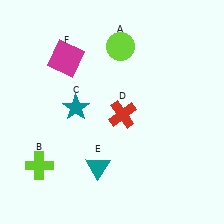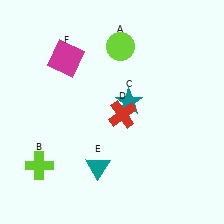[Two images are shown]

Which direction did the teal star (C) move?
The teal star (C) moved right.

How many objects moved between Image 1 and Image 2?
1 object moved between the two images.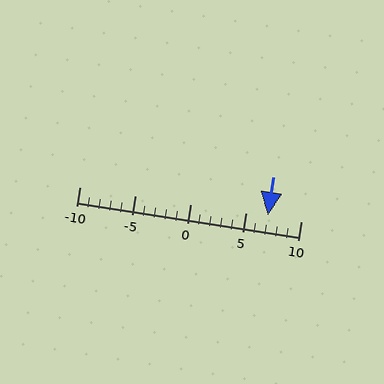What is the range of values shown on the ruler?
The ruler shows values from -10 to 10.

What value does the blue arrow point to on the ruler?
The blue arrow points to approximately 7.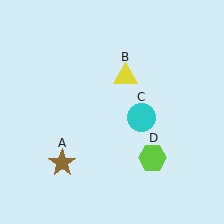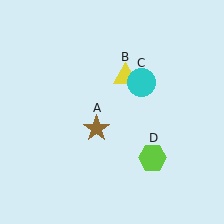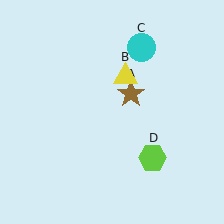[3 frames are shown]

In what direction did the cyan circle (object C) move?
The cyan circle (object C) moved up.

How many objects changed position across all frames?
2 objects changed position: brown star (object A), cyan circle (object C).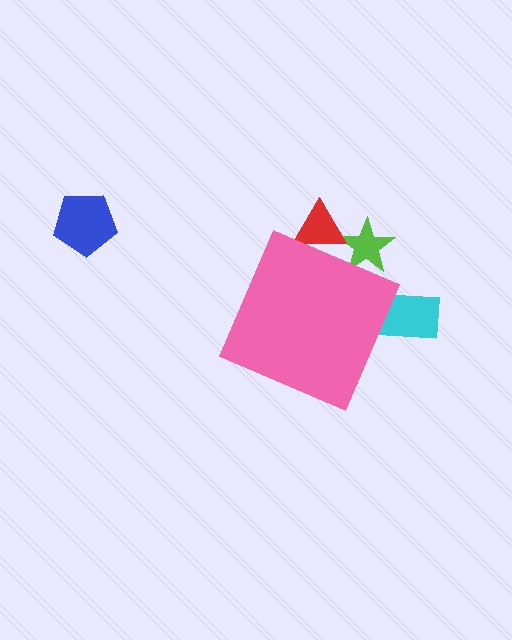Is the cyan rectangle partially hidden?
Yes, the cyan rectangle is partially hidden behind the pink diamond.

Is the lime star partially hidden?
Yes, the lime star is partially hidden behind the pink diamond.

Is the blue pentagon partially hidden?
No, the blue pentagon is fully visible.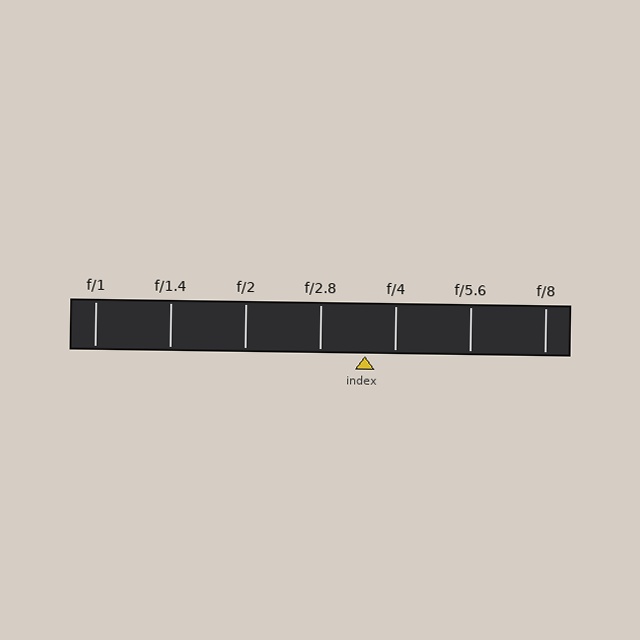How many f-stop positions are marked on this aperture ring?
There are 7 f-stop positions marked.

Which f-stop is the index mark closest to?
The index mark is closest to f/4.